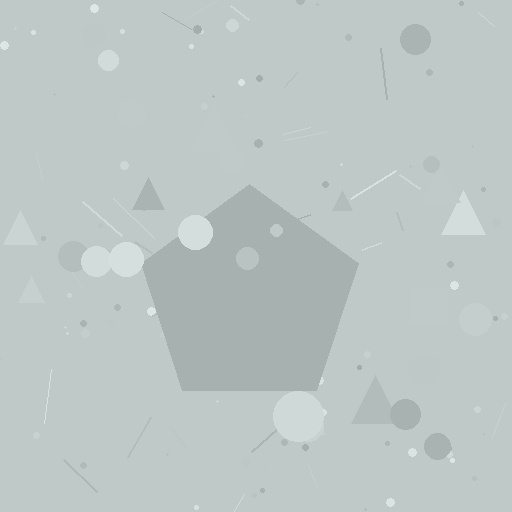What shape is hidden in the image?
A pentagon is hidden in the image.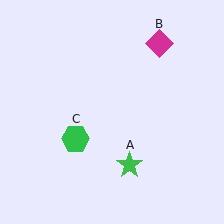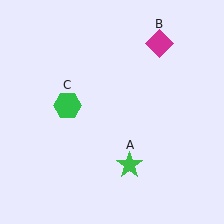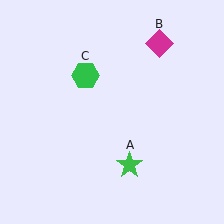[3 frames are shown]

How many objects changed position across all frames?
1 object changed position: green hexagon (object C).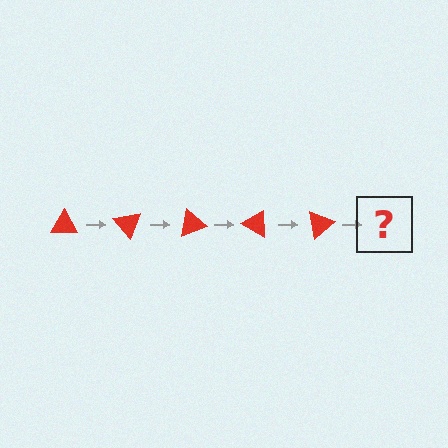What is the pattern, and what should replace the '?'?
The pattern is that the triangle rotates 50 degrees each step. The '?' should be a red triangle rotated 250 degrees.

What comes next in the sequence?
The next element should be a red triangle rotated 250 degrees.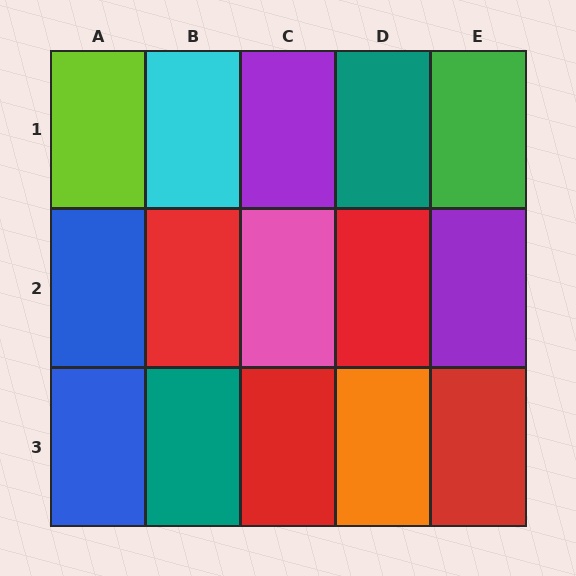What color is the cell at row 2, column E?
Purple.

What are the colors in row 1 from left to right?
Lime, cyan, purple, teal, green.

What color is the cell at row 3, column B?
Teal.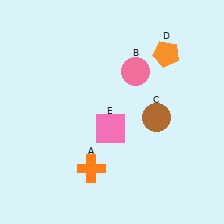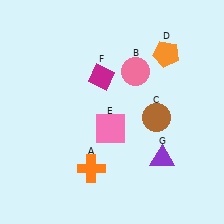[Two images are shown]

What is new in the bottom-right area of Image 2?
A purple triangle (G) was added in the bottom-right area of Image 2.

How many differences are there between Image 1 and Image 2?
There are 2 differences between the two images.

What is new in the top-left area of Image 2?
A magenta diamond (F) was added in the top-left area of Image 2.